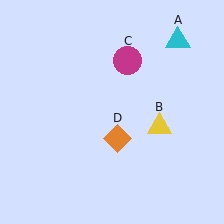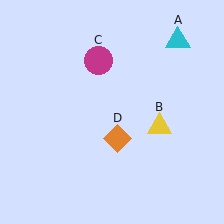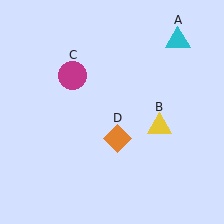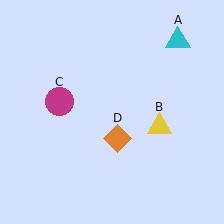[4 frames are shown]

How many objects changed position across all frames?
1 object changed position: magenta circle (object C).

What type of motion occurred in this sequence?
The magenta circle (object C) rotated counterclockwise around the center of the scene.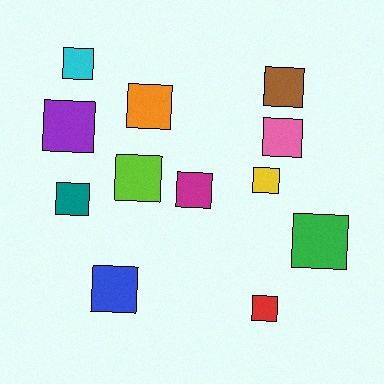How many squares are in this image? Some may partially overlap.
There are 12 squares.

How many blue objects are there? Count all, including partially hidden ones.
There is 1 blue object.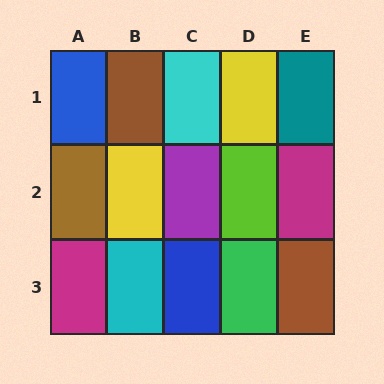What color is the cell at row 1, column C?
Cyan.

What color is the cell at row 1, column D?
Yellow.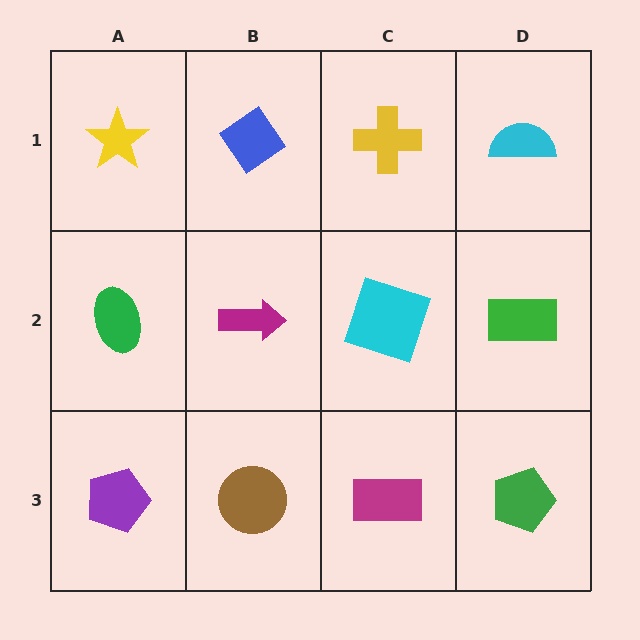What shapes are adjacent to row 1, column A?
A green ellipse (row 2, column A), a blue diamond (row 1, column B).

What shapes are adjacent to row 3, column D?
A green rectangle (row 2, column D), a magenta rectangle (row 3, column C).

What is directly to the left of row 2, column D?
A cyan square.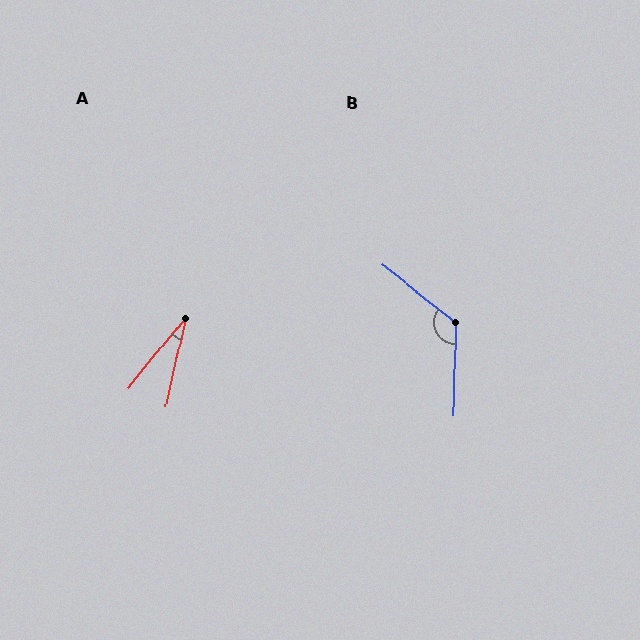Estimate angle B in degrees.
Approximately 127 degrees.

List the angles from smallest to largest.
A (27°), B (127°).